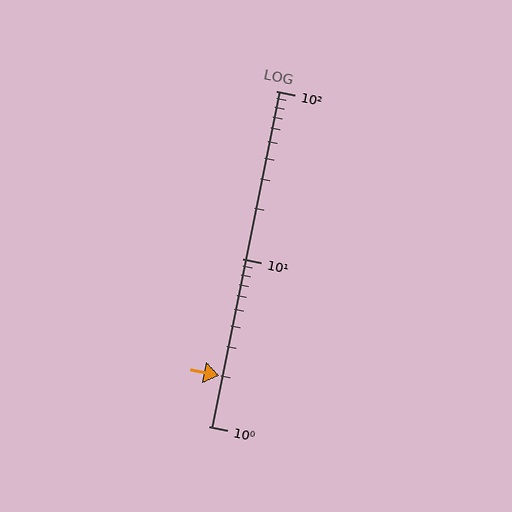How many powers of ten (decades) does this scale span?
The scale spans 2 decades, from 1 to 100.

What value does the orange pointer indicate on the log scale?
The pointer indicates approximately 2.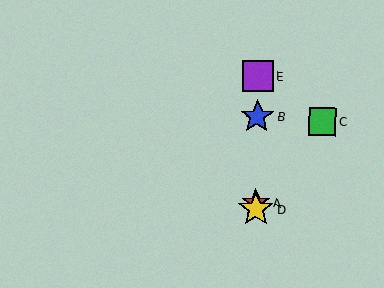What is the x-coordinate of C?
Object C is at x≈322.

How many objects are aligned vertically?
4 objects (A, B, D, E) are aligned vertically.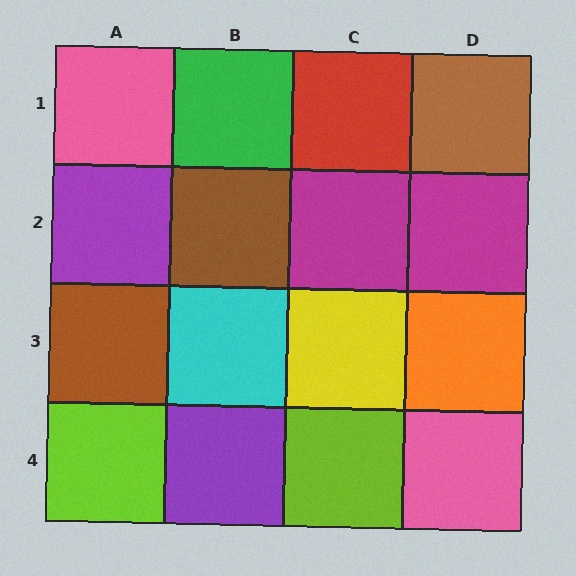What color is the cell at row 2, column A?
Purple.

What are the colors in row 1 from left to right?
Pink, green, red, brown.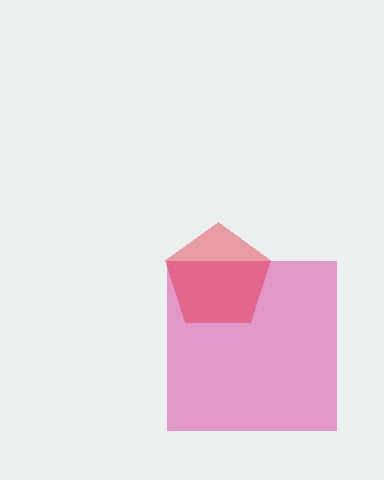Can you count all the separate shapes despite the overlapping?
Yes, there are 2 separate shapes.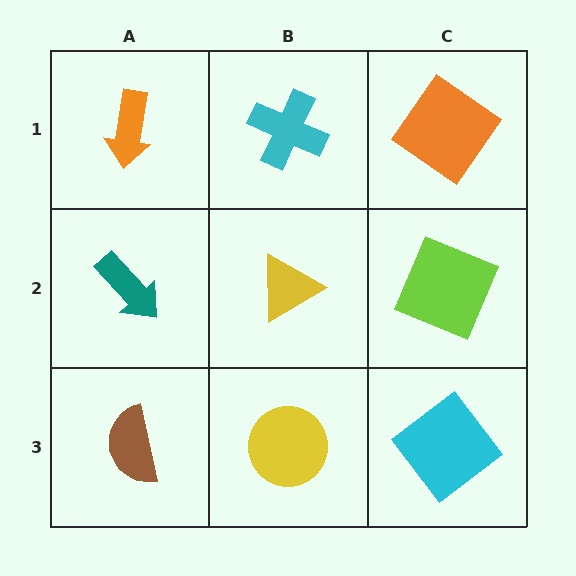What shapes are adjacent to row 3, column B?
A yellow triangle (row 2, column B), a brown semicircle (row 3, column A), a cyan diamond (row 3, column C).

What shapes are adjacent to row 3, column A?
A teal arrow (row 2, column A), a yellow circle (row 3, column B).